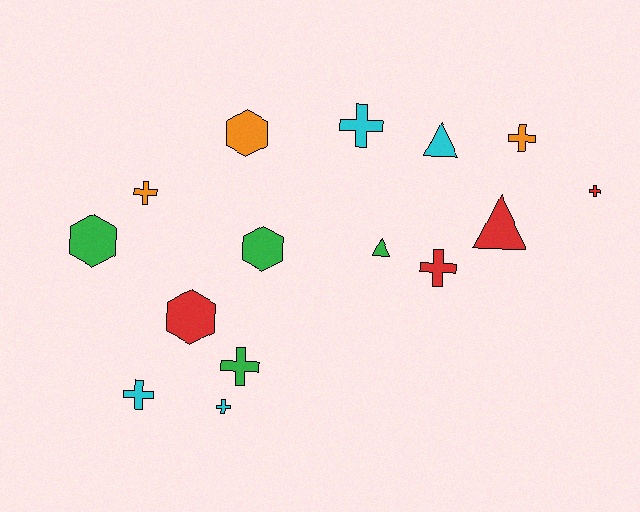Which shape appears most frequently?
Cross, with 8 objects.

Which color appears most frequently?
Red, with 4 objects.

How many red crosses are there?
There are 2 red crosses.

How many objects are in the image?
There are 15 objects.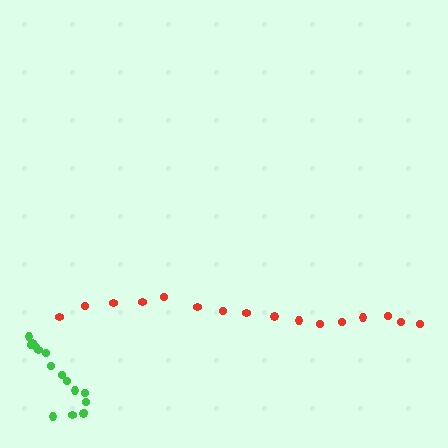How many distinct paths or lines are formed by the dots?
There are 2 distinct paths.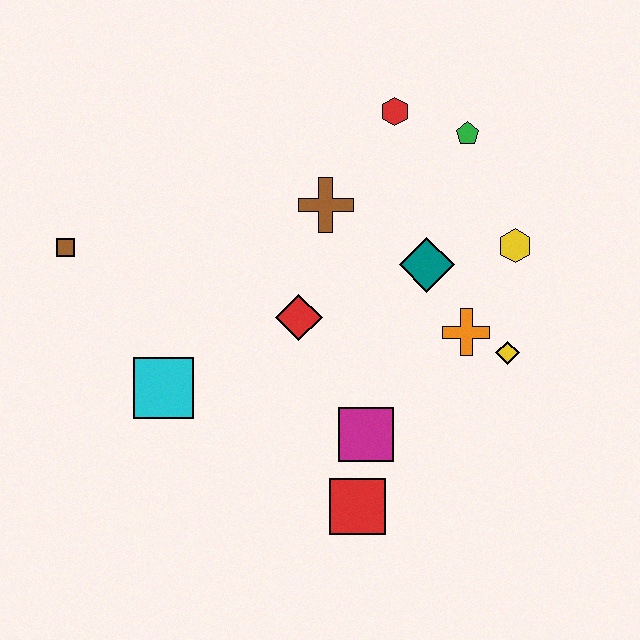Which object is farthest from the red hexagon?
The red square is farthest from the red hexagon.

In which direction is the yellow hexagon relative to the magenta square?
The yellow hexagon is above the magenta square.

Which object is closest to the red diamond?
The brown cross is closest to the red diamond.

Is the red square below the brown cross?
Yes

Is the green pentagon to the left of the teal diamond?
No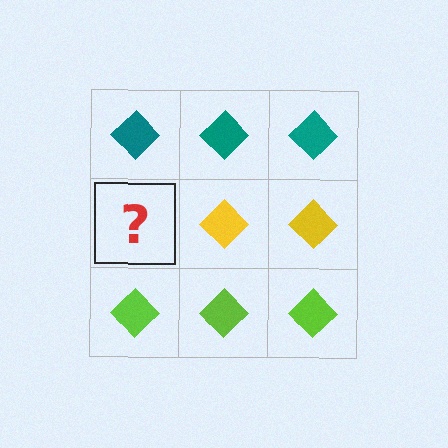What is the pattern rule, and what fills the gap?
The rule is that each row has a consistent color. The gap should be filled with a yellow diamond.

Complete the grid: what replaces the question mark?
The question mark should be replaced with a yellow diamond.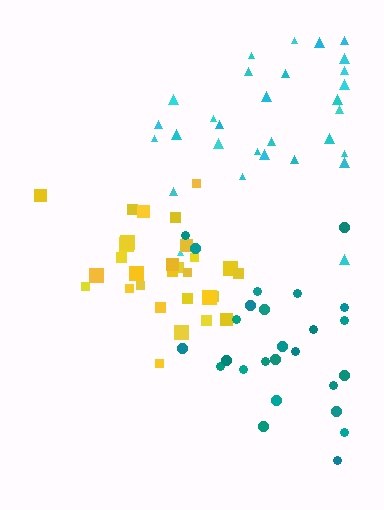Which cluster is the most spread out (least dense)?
Teal.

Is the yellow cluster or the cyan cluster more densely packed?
Yellow.